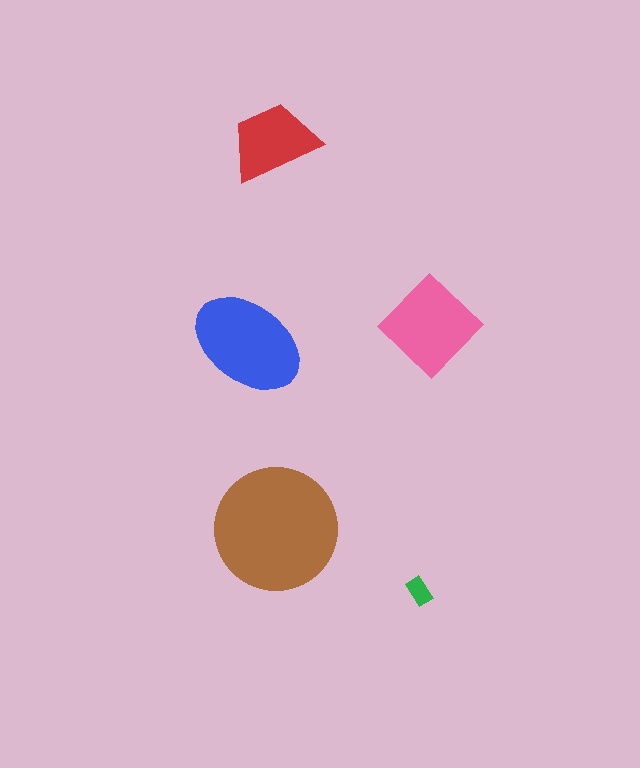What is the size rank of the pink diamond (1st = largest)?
3rd.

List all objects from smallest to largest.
The green rectangle, the red trapezoid, the pink diamond, the blue ellipse, the brown circle.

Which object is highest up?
The red trapezoid is topmost.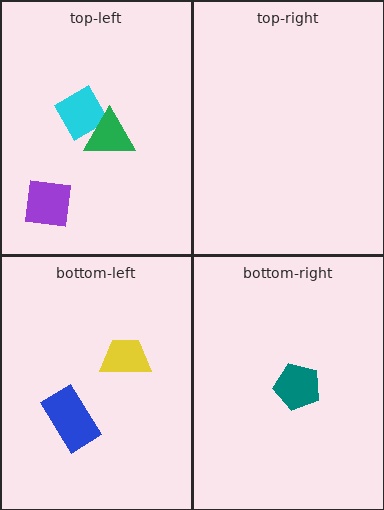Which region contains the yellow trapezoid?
The bottom-left region.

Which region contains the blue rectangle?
The bottom-left region.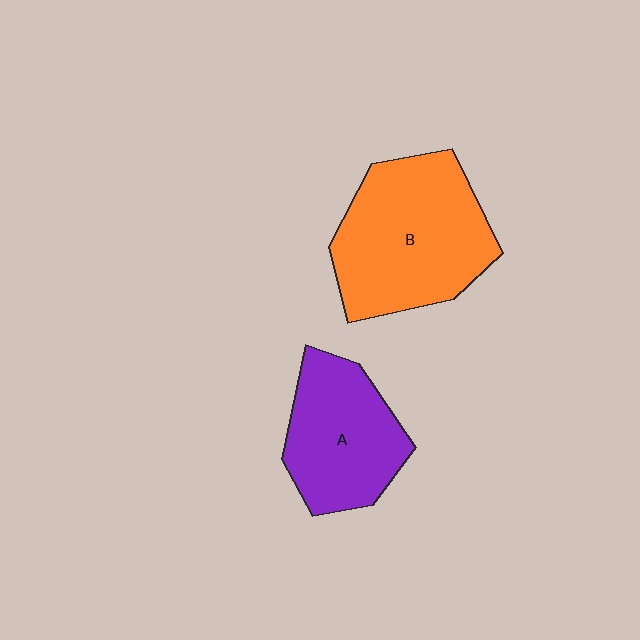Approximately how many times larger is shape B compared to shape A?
Approximately 1.4 times.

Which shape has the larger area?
Shape B (orange).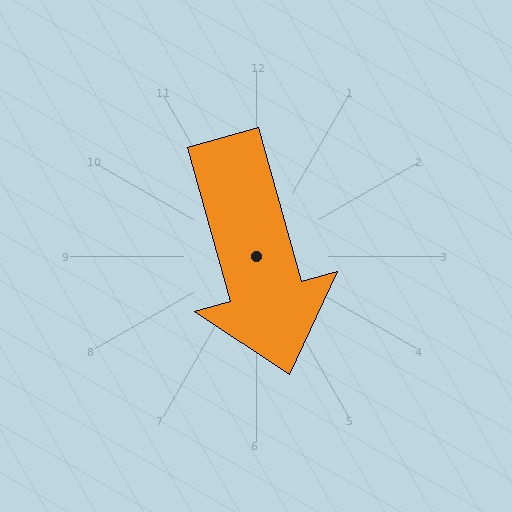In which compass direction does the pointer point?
South.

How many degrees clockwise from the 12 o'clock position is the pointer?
Approximately 164 degrees.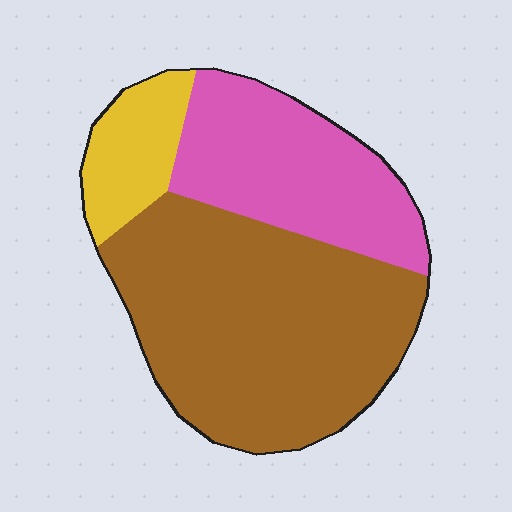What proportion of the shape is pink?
Pink takes up between a sixth and a third of the shape.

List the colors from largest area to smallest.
From largest to smallest: brown, pink, yellow.